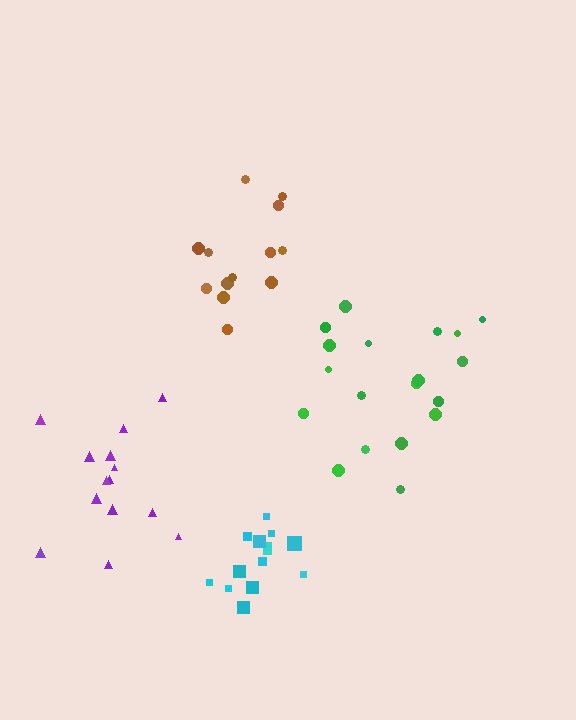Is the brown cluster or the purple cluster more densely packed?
Brown.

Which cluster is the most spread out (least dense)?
Purple.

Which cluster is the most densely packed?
Cyan.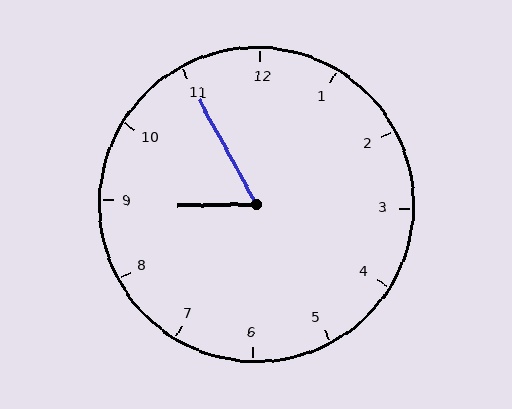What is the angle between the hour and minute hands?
Approximately 62 degrees.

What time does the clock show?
8:55.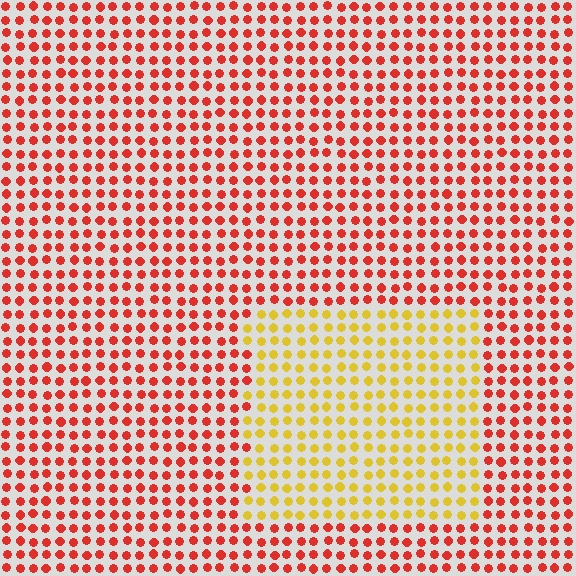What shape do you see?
I see a rectangle.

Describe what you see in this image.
The image is filled with small red elements in a uniform arrangement. A rectangle-shaped region is visible where the elements are tinted to a slightly different hue, forming a subtle color boundary.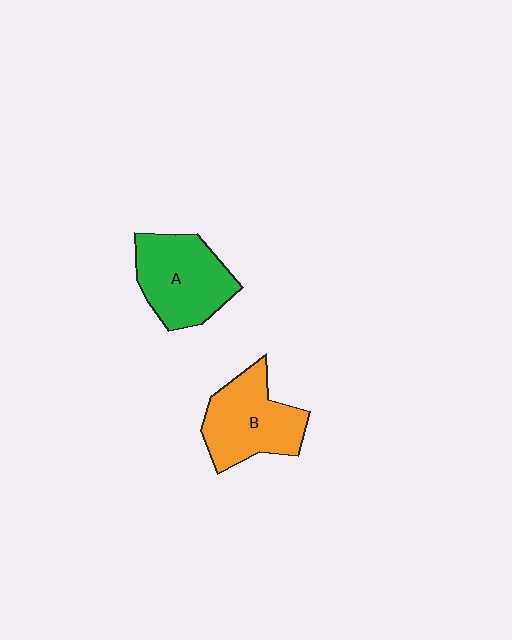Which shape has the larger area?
Shape A (green).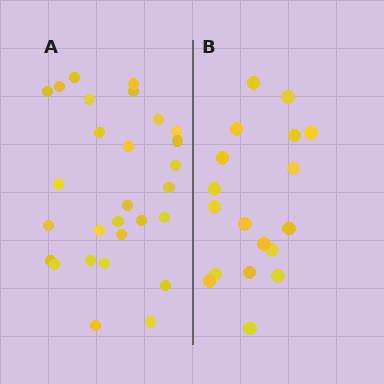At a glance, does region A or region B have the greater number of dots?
Region A (the left region) has more dots.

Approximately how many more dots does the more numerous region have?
Region A has roughly 10 or so more dots than region B.